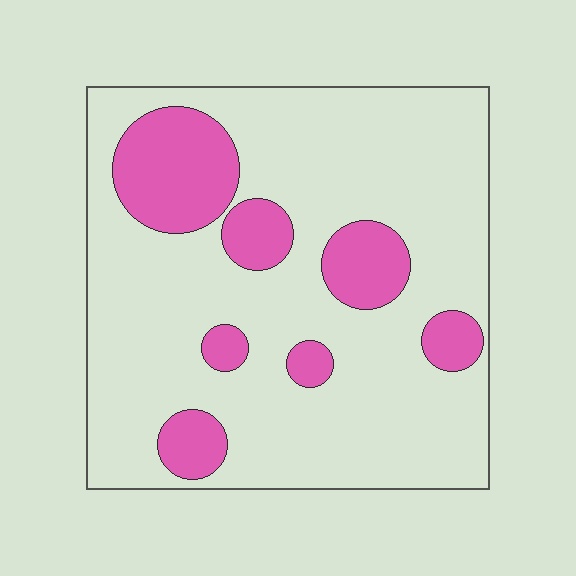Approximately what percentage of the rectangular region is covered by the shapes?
Approximately 20%.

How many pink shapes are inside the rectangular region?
7.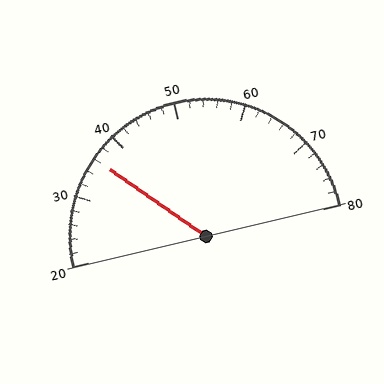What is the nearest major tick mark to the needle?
The nearest major tick mark is 40.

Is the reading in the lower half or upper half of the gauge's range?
The reading is in the lower half of the range (20 to 80).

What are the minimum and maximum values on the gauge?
The gauge ranges from 20 to 80.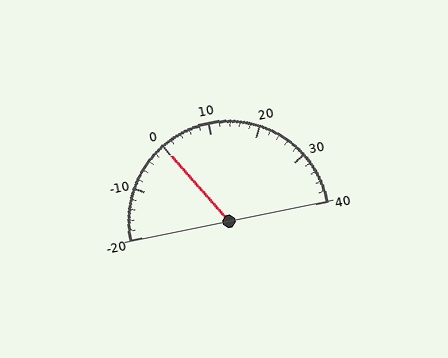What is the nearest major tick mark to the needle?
The nearest major tick mark is 0.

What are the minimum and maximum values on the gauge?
The gauge ranges from -20 to 40.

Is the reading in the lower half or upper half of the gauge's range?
The reading is in the lower half of the range (-20 to 40).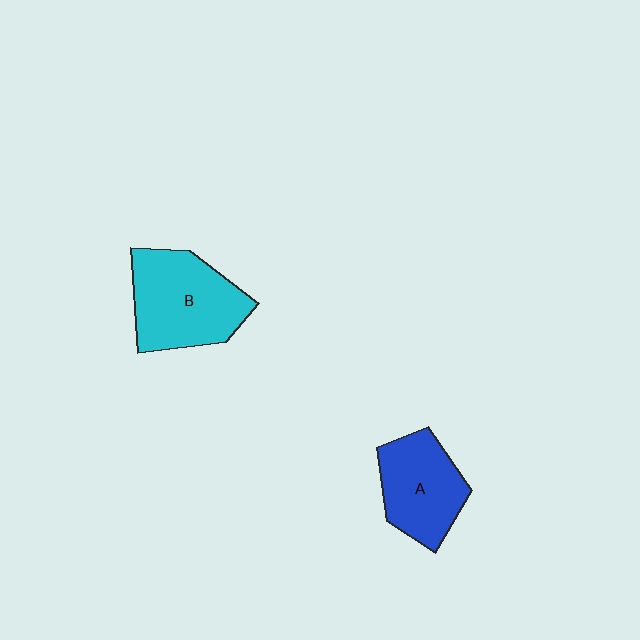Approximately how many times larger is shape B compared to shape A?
Approximately 1.3 times.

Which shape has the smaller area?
Shape A (blue).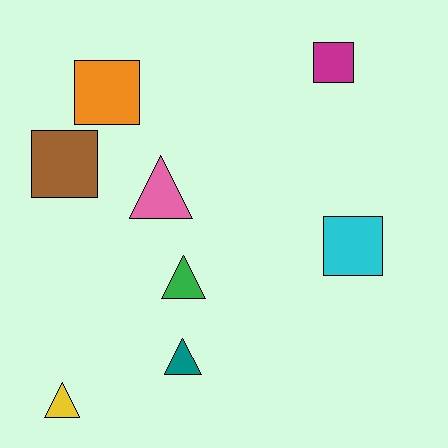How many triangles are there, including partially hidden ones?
There are 4 triangles.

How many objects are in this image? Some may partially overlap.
There are 8 objects.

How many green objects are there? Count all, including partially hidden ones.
There is 1 green object.